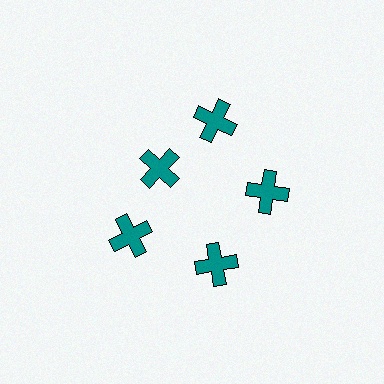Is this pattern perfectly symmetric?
No. The 5 teal crosses are arranged in a ring, but one element near the 10 o'clock position is pulled inward toward the center, breaking the 5-fold rotational symmetry.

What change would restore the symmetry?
The symmetry would be restored by moving it outward, back onto the ring so that all 5 crosses sit at equal angles and equal distance from the center.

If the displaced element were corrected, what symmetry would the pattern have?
It would have 5-fold rotational symmetry — the pattern would map onto itself every 72 degrees.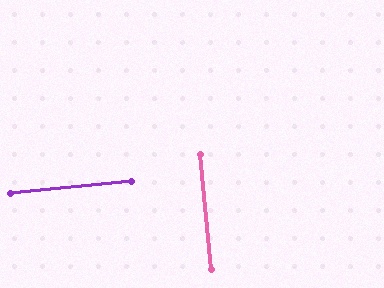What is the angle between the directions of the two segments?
Approximately 90 degrees.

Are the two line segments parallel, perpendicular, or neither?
Perpendicular — they meet at approximately 90°.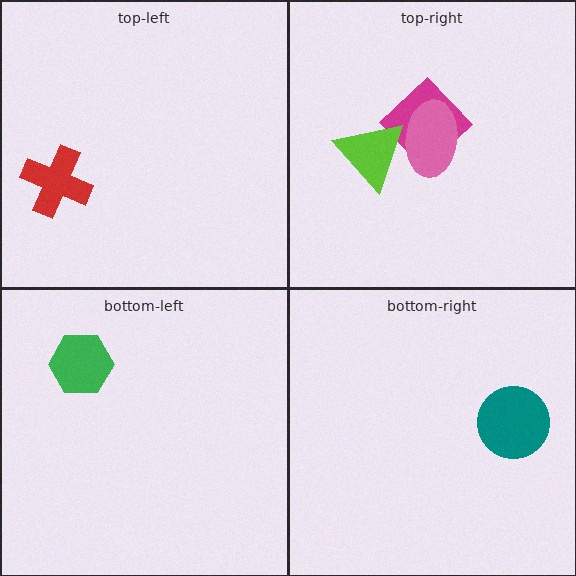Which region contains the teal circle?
The bottom-right region.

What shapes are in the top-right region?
The magenta diamond, the pink ellipse, the lime triangle.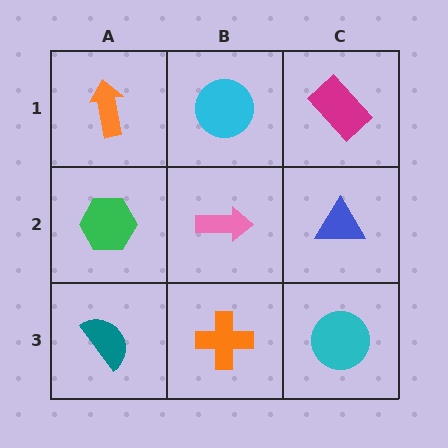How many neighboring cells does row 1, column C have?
2.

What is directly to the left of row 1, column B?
An orange arrow.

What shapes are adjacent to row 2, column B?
A cyan circle (row 1, column B), an orange cross (row 3, column B), a green hexagon (row 2, column A), a blue triangle (row 2, column C).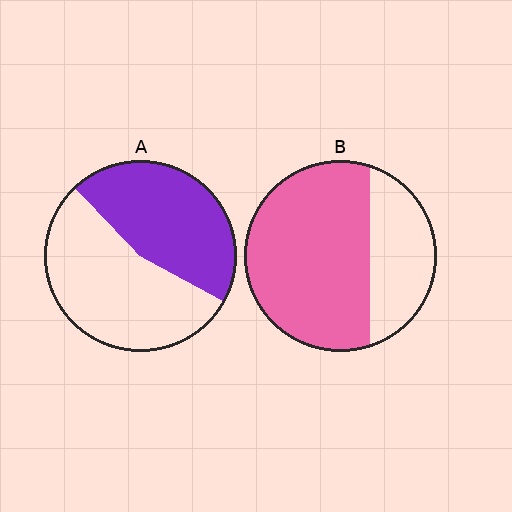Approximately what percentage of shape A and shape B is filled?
A is approximately 45% and B is approximately 70%.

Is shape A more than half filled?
No.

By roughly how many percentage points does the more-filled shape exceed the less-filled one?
By roughly 25 percentage points (B over A).